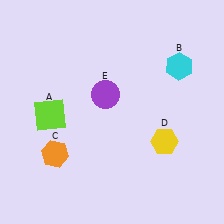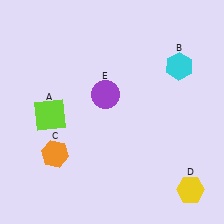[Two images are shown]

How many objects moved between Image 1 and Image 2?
1 object moved between the two images.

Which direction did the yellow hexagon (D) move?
The yellow hexagon (D) moved down.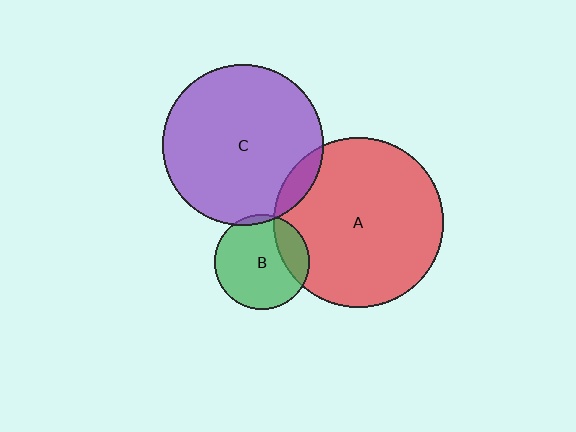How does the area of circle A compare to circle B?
Approximately 3.2 times.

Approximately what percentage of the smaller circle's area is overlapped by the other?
Approximately 10%.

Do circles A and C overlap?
Yes.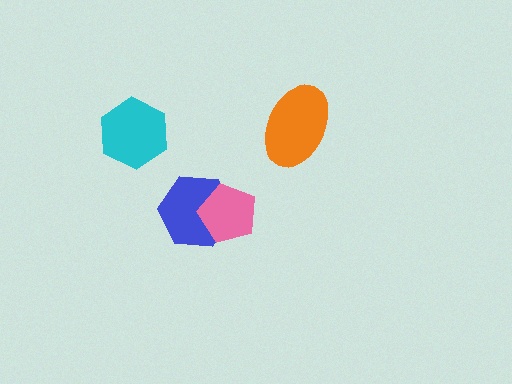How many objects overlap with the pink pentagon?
1 object overlaps with the pink pentagon.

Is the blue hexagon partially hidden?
Yes, it is partially covered by another shape.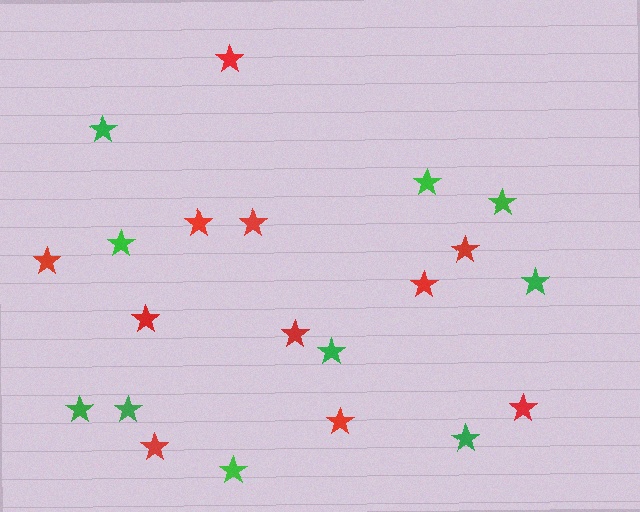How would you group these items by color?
There are 2 groups: one group of green stars (10) and one group of red stars (11).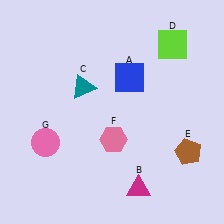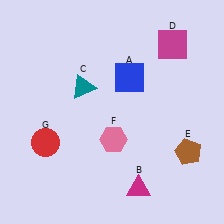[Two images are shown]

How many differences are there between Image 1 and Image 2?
There are 2 differences between the two images.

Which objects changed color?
D changed from lime to magenta. G changed from pink to red.